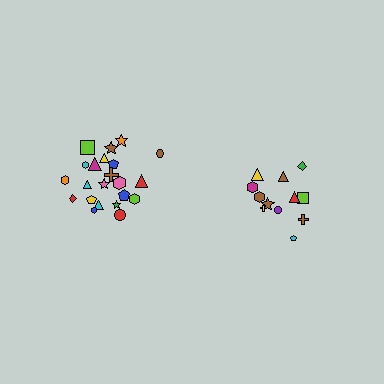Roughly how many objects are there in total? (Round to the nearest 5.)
Roughly 35 objects in total.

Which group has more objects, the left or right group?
The left group.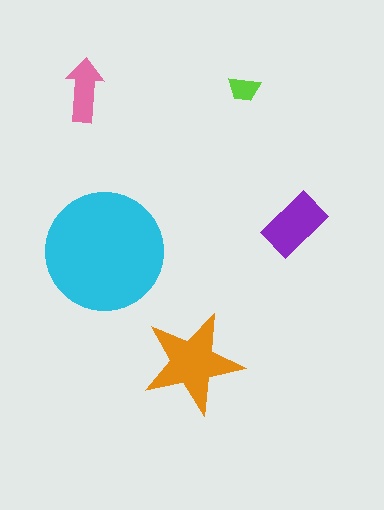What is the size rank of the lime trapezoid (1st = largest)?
5th.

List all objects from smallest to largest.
The lime trapezoid, the pink arrow, the purple rectangle, the orange star, the cyan circle.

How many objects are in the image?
There are 5 objects in the image.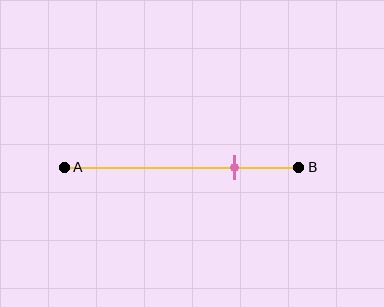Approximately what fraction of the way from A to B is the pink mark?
The pink mark is approximately 75% of the way from A to B.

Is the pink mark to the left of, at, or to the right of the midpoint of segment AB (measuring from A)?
The pink mark is to the right of the midpoint of segment AB.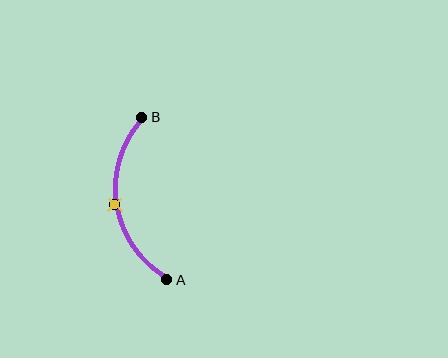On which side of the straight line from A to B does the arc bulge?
The arc bulges to the left of the straight line connecting A and B.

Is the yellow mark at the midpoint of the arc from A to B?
Yes. The yellow mark lies on the arc at equal arc-length from both A and B — it is the arc midpoint.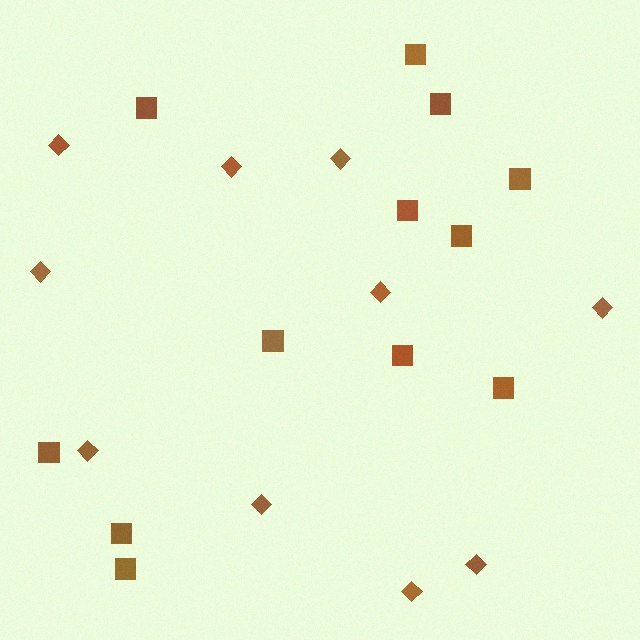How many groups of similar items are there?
There are 2 groups: one group of diamonds (10) and one group of squares (12).